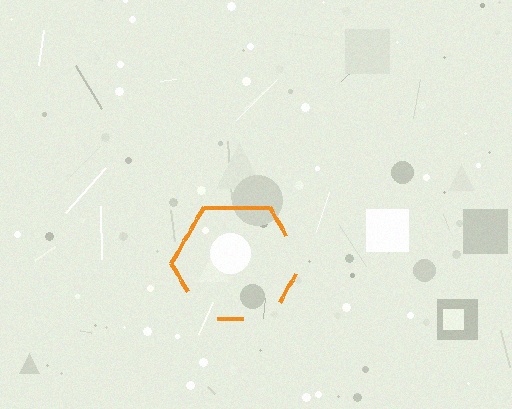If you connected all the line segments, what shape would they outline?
They would outline a hexagon.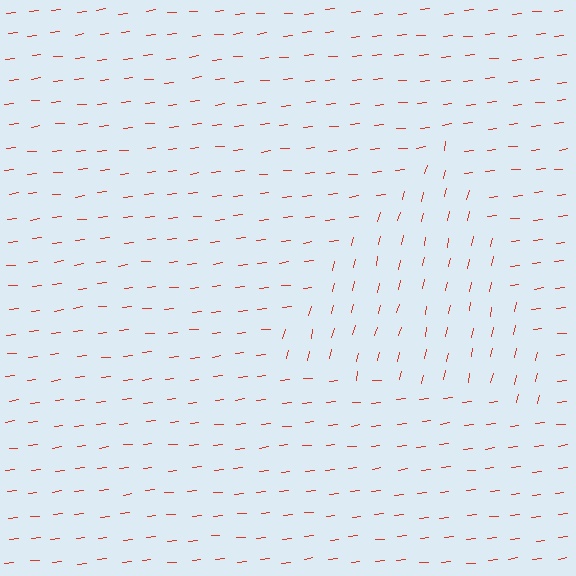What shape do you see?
I see a triangle.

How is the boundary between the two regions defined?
The boundary is defined purely by a change in line orientation (approximately 71 degrees difference). All lines are the same color and thickness.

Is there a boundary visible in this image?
Yes, there is a texture boundary formed by a change in line orientation.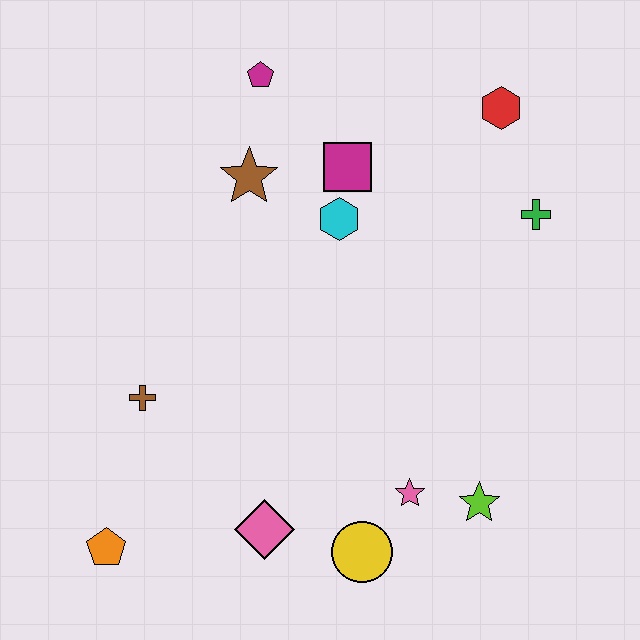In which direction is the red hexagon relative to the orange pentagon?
The red hexagon is above the orange pentagon.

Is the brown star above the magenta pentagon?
No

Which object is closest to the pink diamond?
The yellow circle is closest to the pink diamond.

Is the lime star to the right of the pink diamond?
Yes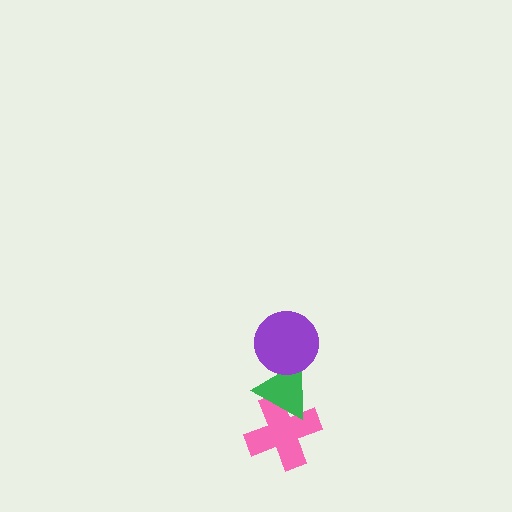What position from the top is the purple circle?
The purple circle is 1st from the top.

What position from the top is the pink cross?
The pink cross is 3rd from the top.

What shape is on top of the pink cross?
The green triangle is on top of the pink cross.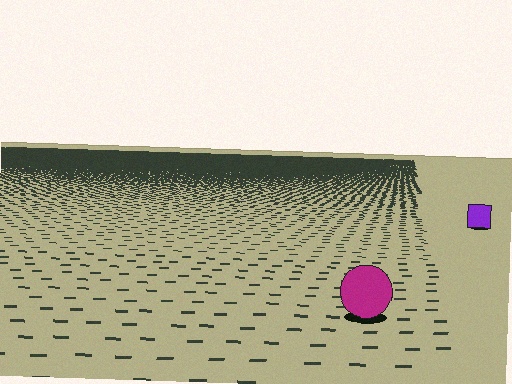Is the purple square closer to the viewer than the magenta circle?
No. The magenta circle is closer — you can tell from the texture gradient: the ground texture is coarser near it.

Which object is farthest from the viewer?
The purple square is farthest from the viewer. It appears smaller and the ground texture around it is denser.